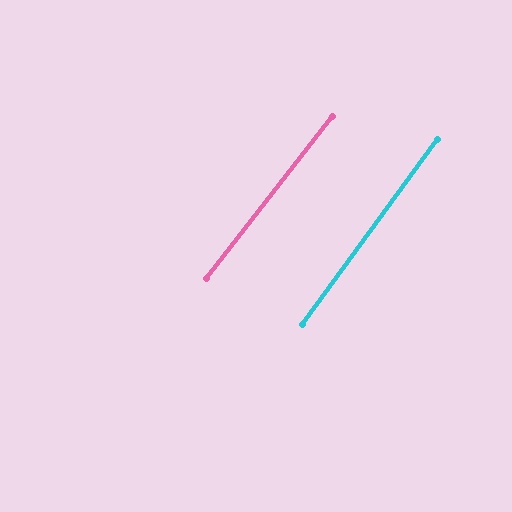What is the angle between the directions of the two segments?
Approximately 2 degrees.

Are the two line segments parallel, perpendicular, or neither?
Parallel — their directions differ by only 1.8°.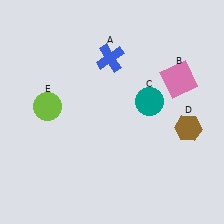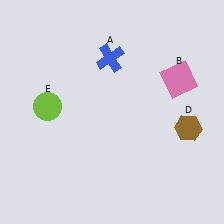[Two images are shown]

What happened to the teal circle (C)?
The teal circle (C) was removed in Image 2. It was in the top-right area of Image 1.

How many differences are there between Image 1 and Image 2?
There is 1 difference between the two images.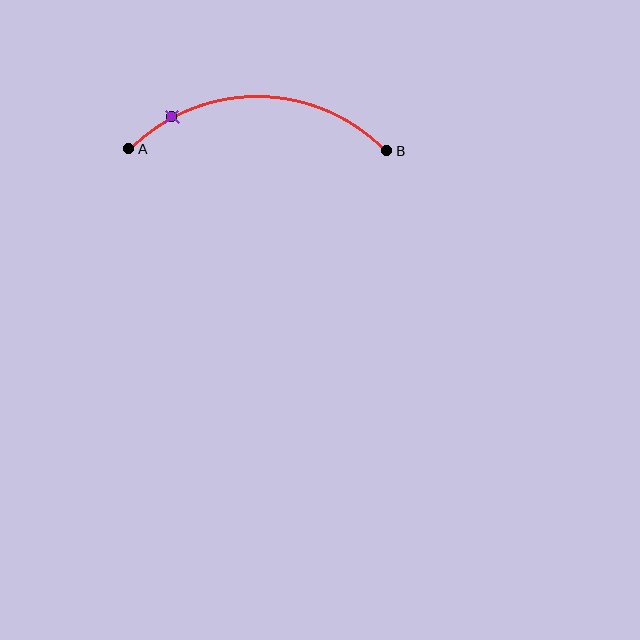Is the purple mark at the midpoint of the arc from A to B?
No. The purple mark lies on the arc but is closer to endpoint A. The arc midpoint would be at the point on the curve equidistant along the arc from both A and B.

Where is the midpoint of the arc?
The arc midpoint is the point on the curve farthest from the straight line joining A and B. It sits above that line.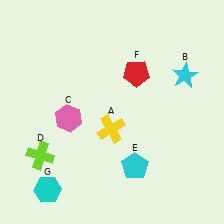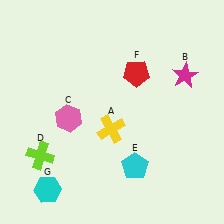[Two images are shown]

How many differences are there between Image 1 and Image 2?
There is 1 difference between the two images.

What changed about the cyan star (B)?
In Image 1, B is cyan. In Image 2, it changed to magenta.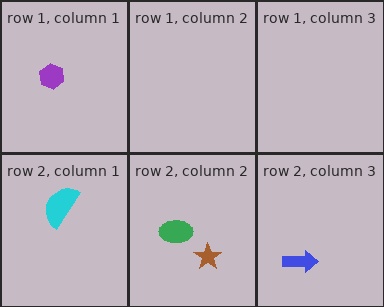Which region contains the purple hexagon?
The row 1, column 1 region.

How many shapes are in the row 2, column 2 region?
2.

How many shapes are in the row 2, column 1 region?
1.